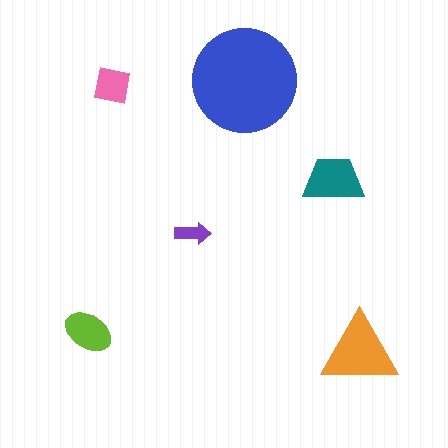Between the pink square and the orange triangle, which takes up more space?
The orange triangle.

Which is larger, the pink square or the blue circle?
The blue circle.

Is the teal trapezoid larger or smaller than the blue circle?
Smaller.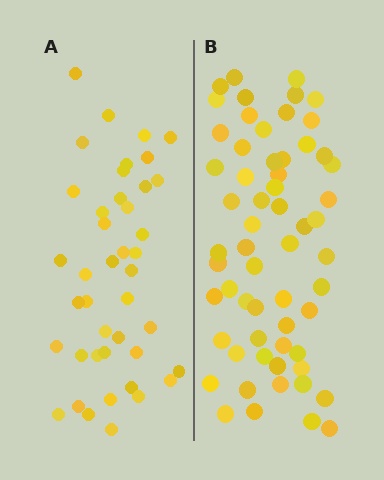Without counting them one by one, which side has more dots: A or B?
Region B (the right region) has more dots.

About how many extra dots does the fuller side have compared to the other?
Region B has approximately 20 more dots than region A.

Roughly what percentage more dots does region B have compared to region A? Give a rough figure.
About 45% more.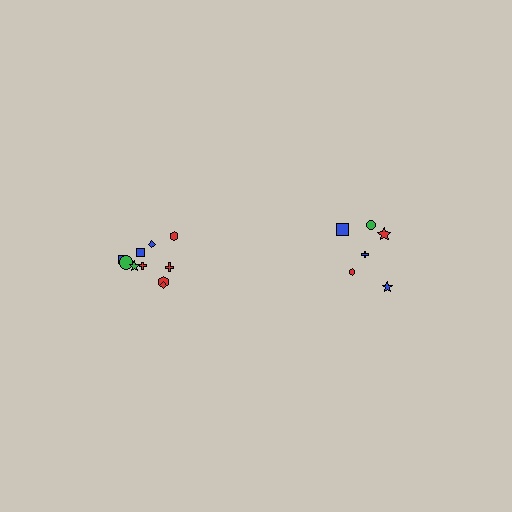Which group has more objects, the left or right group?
The left group.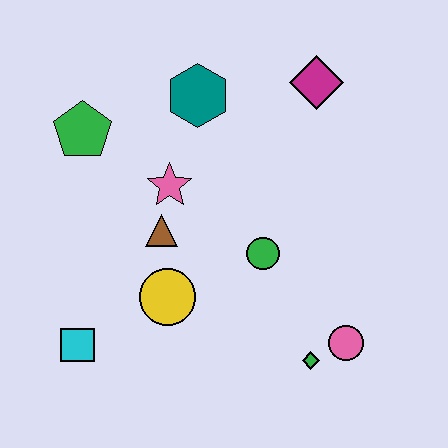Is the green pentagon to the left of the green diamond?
Yes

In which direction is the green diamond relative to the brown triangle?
The green diamond is to the right of the brown triangle.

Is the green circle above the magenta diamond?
No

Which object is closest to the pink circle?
The green diamond is closest to the pink circle.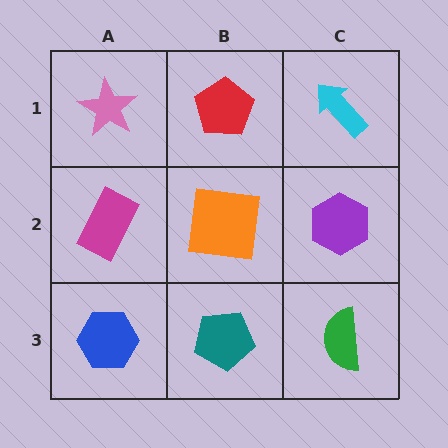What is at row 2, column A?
A magenta rectangle.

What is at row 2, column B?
An orange square.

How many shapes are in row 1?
3 shapes.